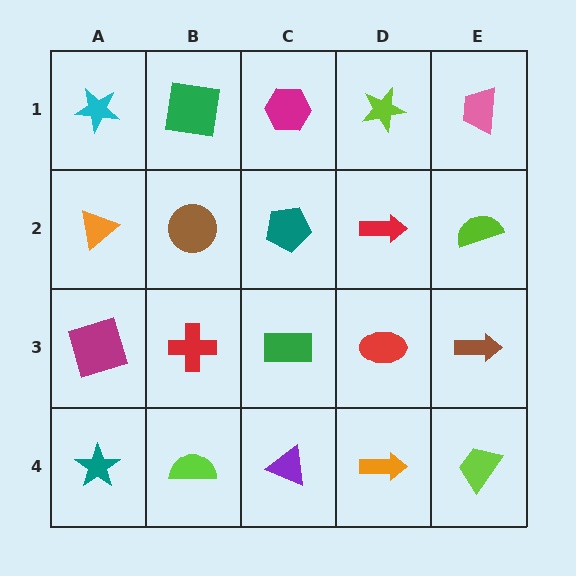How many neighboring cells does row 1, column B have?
3.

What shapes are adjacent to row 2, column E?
A pink trapezoid (row 1, column E), a brown arrow (row 3, column E), a red arrow (row 2, column D).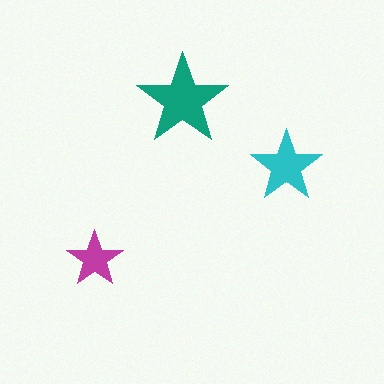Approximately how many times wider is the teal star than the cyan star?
About 1.5 times wider.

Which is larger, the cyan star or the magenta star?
The cyan one.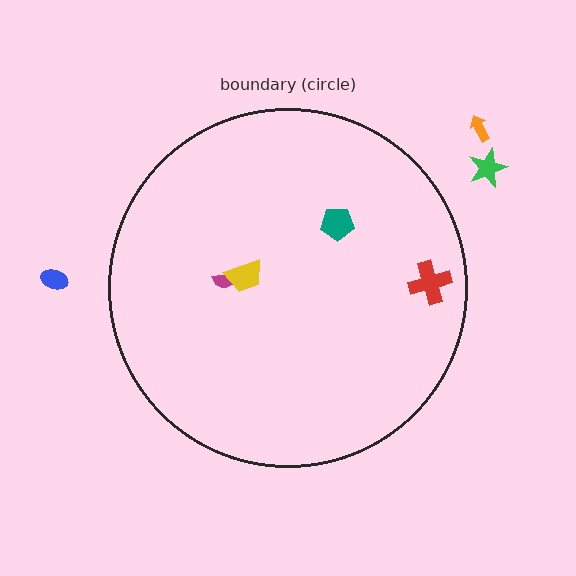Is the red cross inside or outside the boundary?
Inside.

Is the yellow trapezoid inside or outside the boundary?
Inside.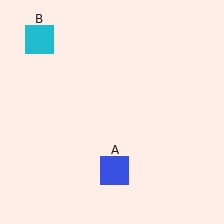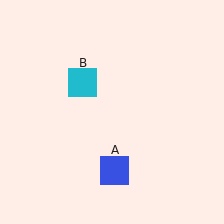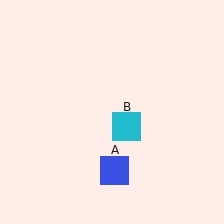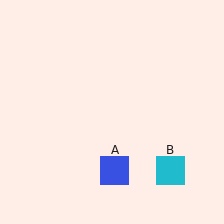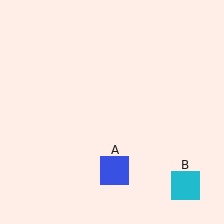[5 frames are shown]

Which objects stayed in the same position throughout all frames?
Blue square (object A) remained stationary.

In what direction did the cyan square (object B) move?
The cyan square (object B) moved down and to the right.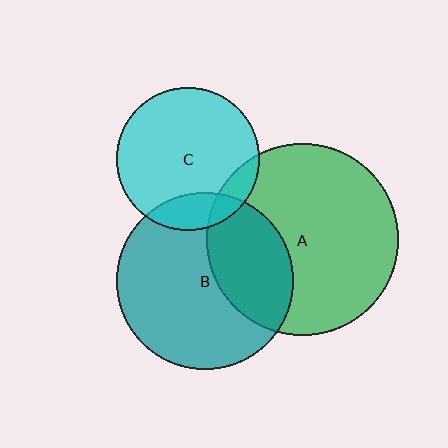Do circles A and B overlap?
Yes.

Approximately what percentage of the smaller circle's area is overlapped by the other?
Approximately 35%.